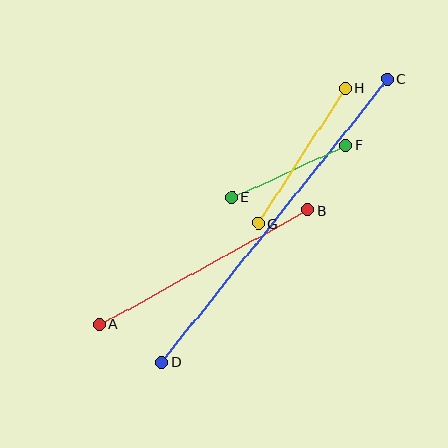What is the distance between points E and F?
The distance is approximately 126 pixels.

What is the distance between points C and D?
The distance is approximately 362 pixels.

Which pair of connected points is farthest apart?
Points C and D are farthest apart.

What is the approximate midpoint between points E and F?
The midpoint is at approximately (289, 171) pixels.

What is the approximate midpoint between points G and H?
The midpoint is at approximately (302, 156) pixels.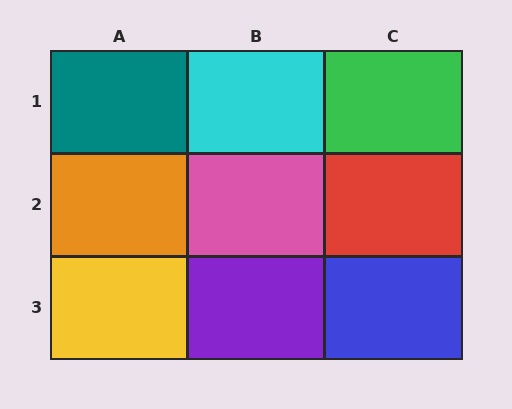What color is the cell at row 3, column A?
Yellow.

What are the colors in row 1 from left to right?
Teal, cyan, green.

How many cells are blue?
1 cell is blue.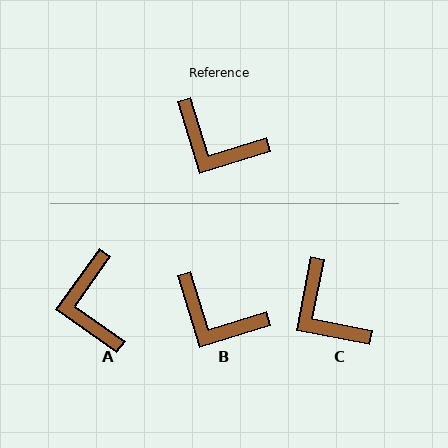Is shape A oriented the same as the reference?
No, it is off by about 52 degrees.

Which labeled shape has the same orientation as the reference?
B.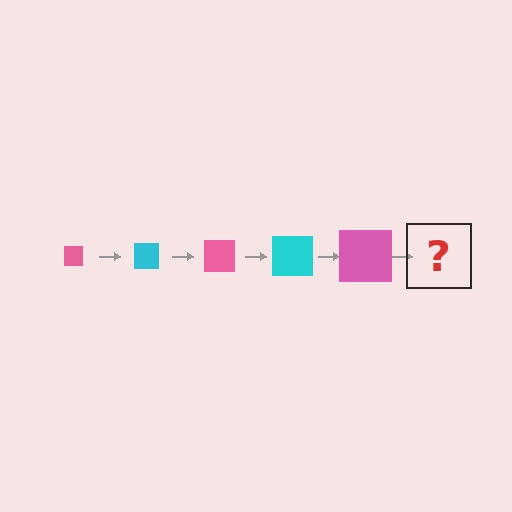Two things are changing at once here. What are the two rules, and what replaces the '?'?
The two rules are that the square grows larger each step and the color cycles through pink and cyan. The '?' should be a cyan square, larger than the previous one.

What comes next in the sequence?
The next element should be a cyan square, larger than the previous one.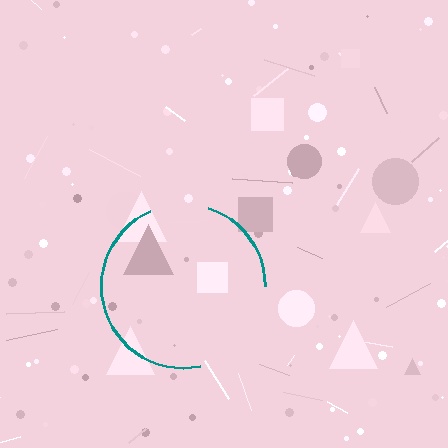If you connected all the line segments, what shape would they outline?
They would outline a circle.